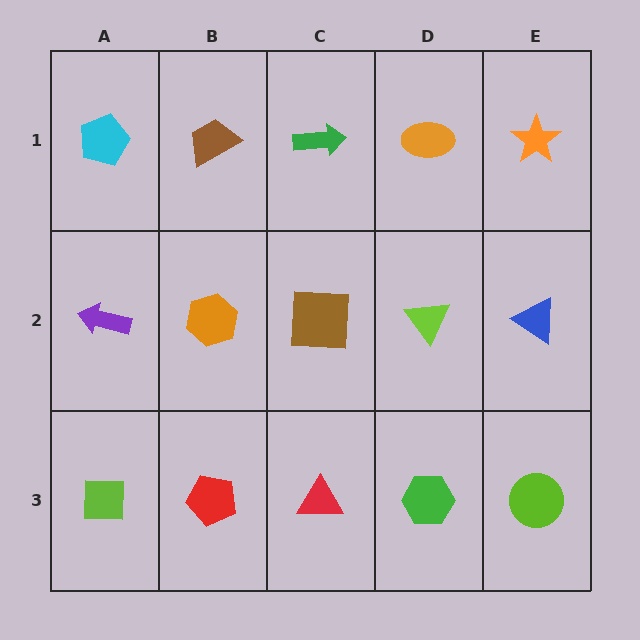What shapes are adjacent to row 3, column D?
A lime triangle (row 2, column D), a red triangle (row 3, column C), a lime circle (row 3, column E).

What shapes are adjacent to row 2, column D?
An orange ellipse (row 1, column D), a green hexagon (row 3, column D), a brown square (row 2, column C), a blue triangle (row 2, column E).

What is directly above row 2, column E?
An orange star.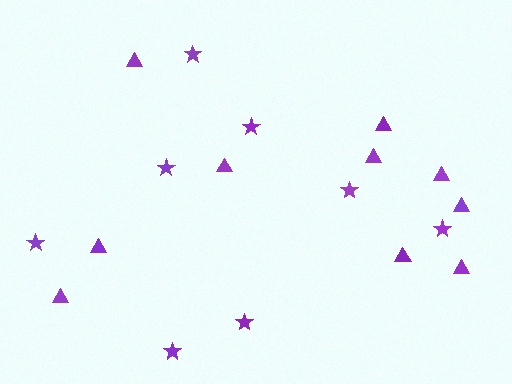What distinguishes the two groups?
There are 2 groups: one group of triangles (10) and one group of stars (8).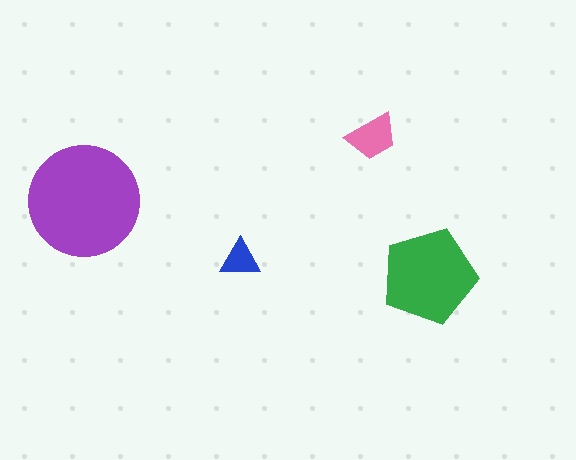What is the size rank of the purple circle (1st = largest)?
1st.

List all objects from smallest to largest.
The blue triangle, the pink trapezoid, the green pentagon, the purple circle.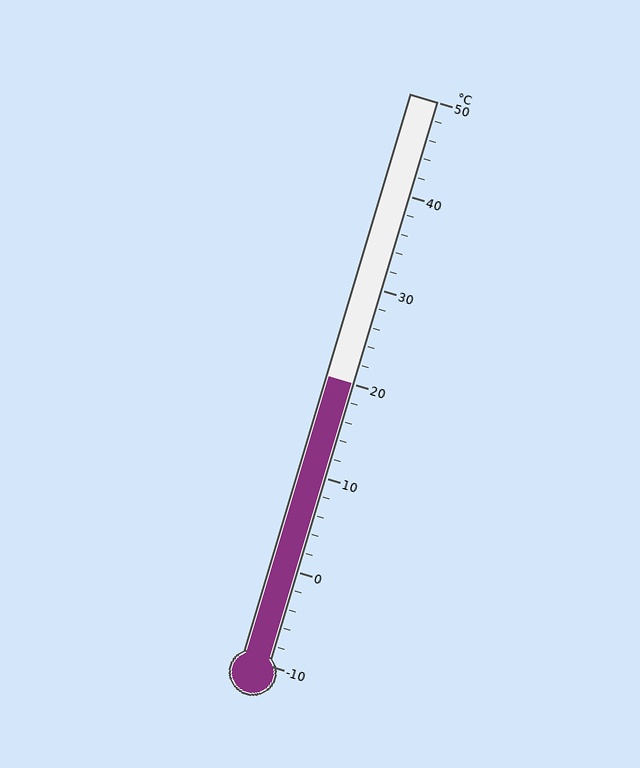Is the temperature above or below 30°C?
The temperature is below 30°C.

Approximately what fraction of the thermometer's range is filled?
The thermometer is filled to approximately 50% of its range.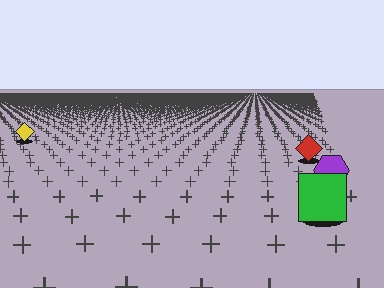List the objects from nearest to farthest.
From nearest to farthest: the green square, the purple hexagon, the red diamond, the yellow diamond.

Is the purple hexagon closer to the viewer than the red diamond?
Yes. The purple hexagon is closer — you can tell from the texture gradient: the ground texture is coarser near it.